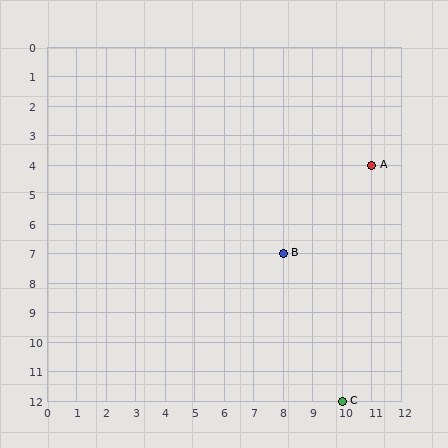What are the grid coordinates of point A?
Point A is at grid coordinates (11, 4).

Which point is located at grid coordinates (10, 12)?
Point C is at (10, 12).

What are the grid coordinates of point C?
Point C is at grid coordinates (10, 12).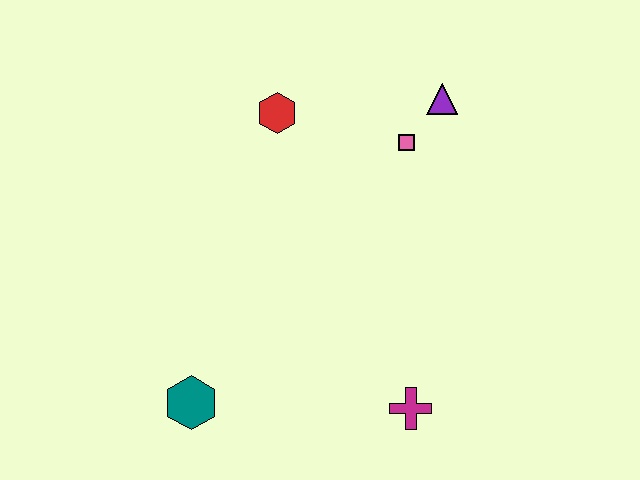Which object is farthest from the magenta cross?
The red hexagon is farthest from the magenta cross.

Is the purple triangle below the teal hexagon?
No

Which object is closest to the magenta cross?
The teal hexagon is closest to the magenta cross.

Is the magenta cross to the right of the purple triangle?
No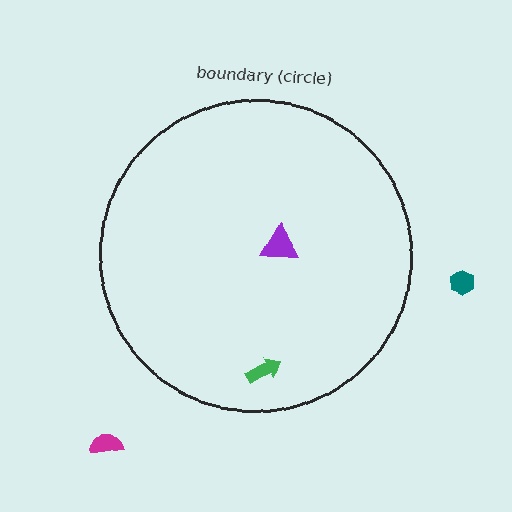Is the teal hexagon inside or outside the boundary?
Outside.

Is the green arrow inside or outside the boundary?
Inside.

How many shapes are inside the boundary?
2 inside, 2 outside.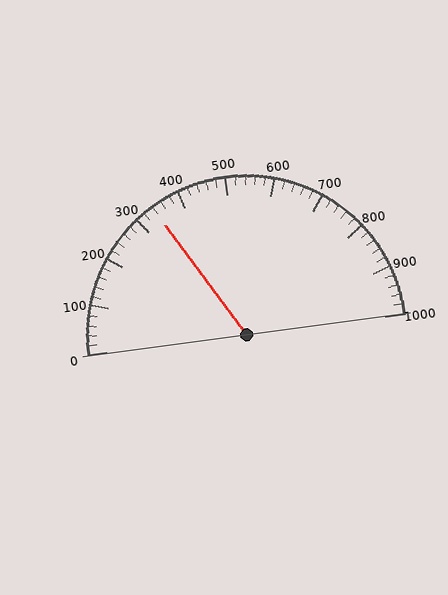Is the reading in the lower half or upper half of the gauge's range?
The reading is in the lower half of the range (0 to 1000).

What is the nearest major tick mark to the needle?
The nearest major tick mark is 300.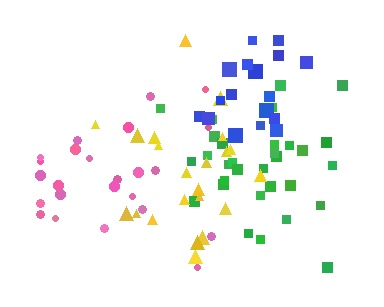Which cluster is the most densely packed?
Green.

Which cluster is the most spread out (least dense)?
Pink.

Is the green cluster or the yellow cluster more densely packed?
Green.